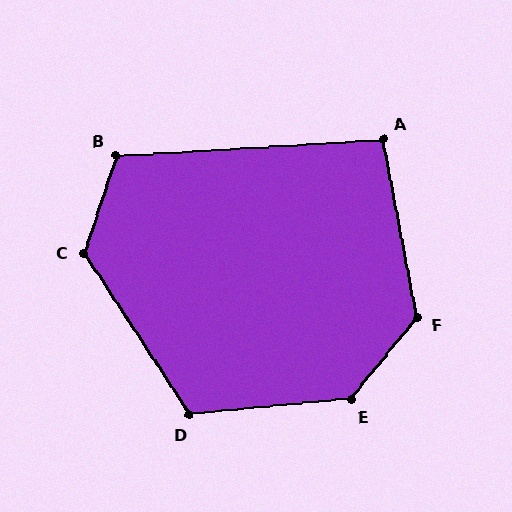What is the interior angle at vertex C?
Approximately 129 degrees (obtuse).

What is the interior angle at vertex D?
Approximately 118 degrees (obtuse).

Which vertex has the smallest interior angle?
A, at approximately 97 degrees.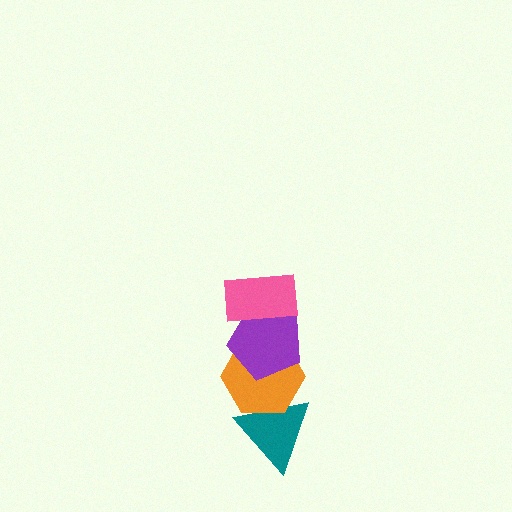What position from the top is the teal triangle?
The teal triangle is 4th from the top.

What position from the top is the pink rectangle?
The pink rectangle is 1st from the top.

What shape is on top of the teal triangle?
The orange hexagon is on top of the teal triangle.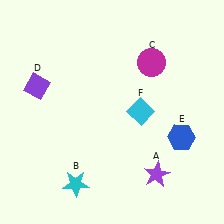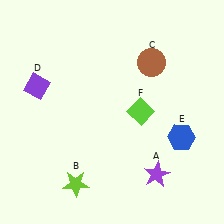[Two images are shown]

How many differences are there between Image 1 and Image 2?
There are 3 differences between the two images.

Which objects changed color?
B changed from cyan to lime. C changed from magenta to brown. F changed from cyan to lime.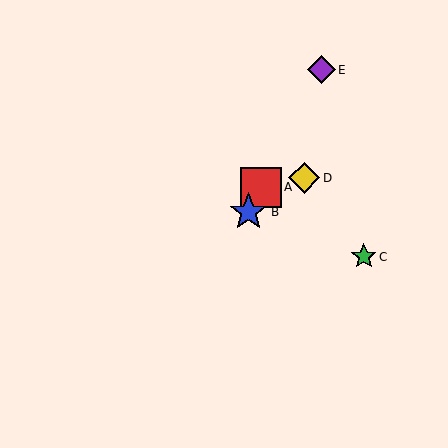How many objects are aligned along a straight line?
3 objects (A, B, E) are aligned along a straight line.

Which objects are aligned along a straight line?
Objects A, B, E are aligned along a straight line.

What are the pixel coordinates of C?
Object C is at (364, 257).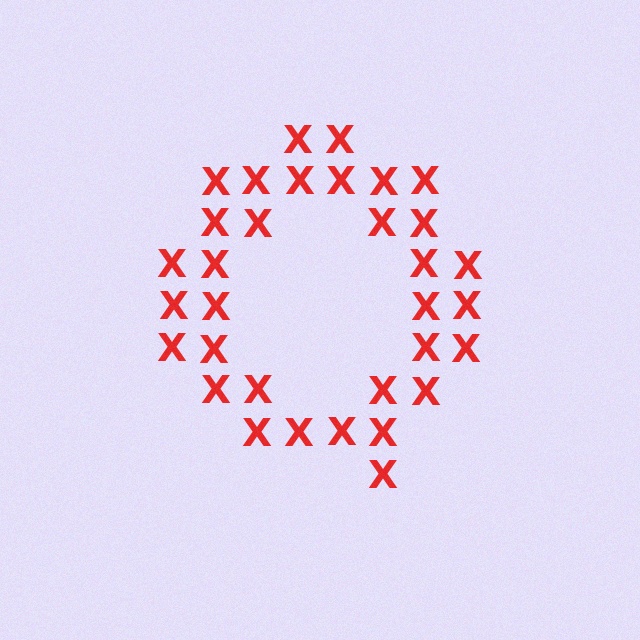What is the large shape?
The large shape is the letter Q.